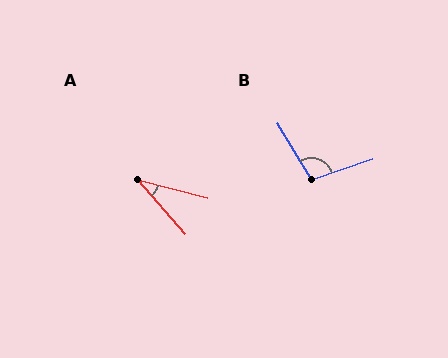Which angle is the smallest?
A, at approximately 34 degrees.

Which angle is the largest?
B, at approximately 102 degrees.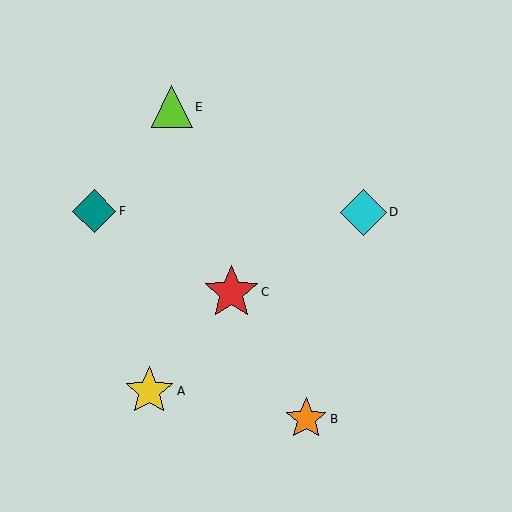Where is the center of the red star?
The center of the red star is at (231, 292).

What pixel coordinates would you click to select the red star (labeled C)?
Click at (231, 292) to select the red star C.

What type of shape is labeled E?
Shape E is a lime triangle.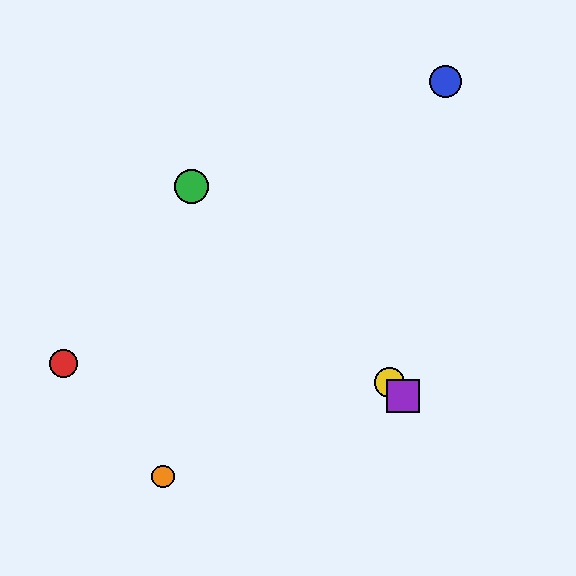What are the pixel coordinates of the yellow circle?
The yellow circle is at (390, 383).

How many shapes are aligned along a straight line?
3 shapes (the green circle, the yellow circle, the purple square) are aligned along a straight line.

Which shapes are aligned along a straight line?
The green circle, the yellow circle, the purple square are aligned along a straight line.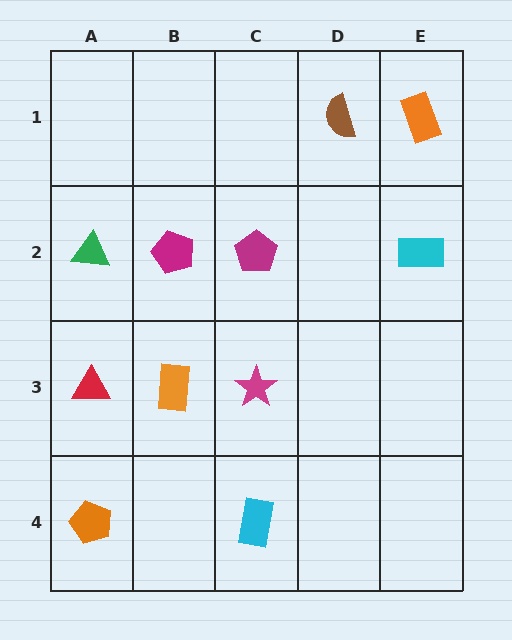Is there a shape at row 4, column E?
No, that cell is empty.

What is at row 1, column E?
An orange rectangle.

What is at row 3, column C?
A magenta star.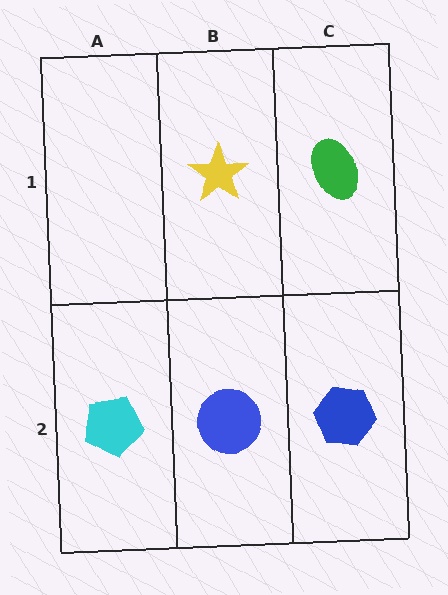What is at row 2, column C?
A blue hexagon.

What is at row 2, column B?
A blue circle.